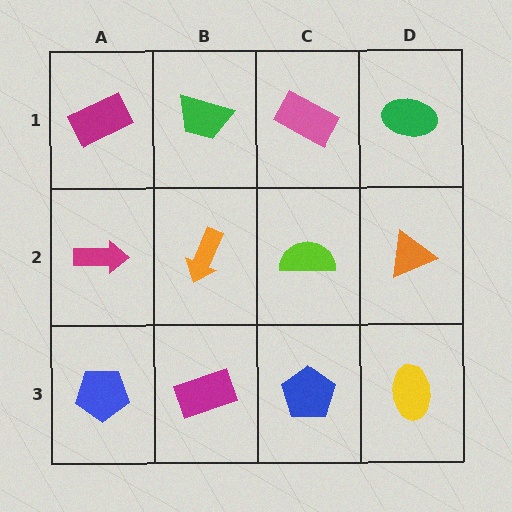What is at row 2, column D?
An orange triangle.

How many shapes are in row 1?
4 shapes.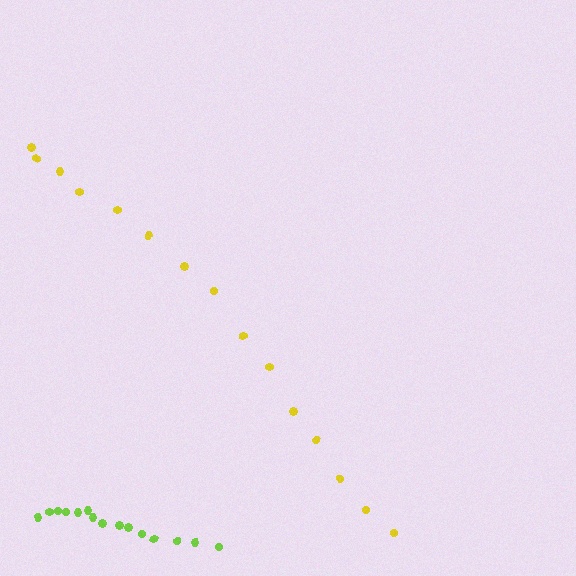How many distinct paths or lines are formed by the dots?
There are 2 distinct paths.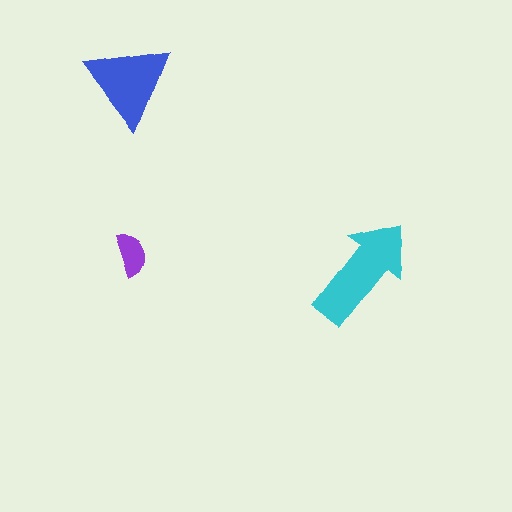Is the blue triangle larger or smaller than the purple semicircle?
Larger.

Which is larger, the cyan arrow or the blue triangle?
The cyan arrow.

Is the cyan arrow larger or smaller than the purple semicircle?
Larger.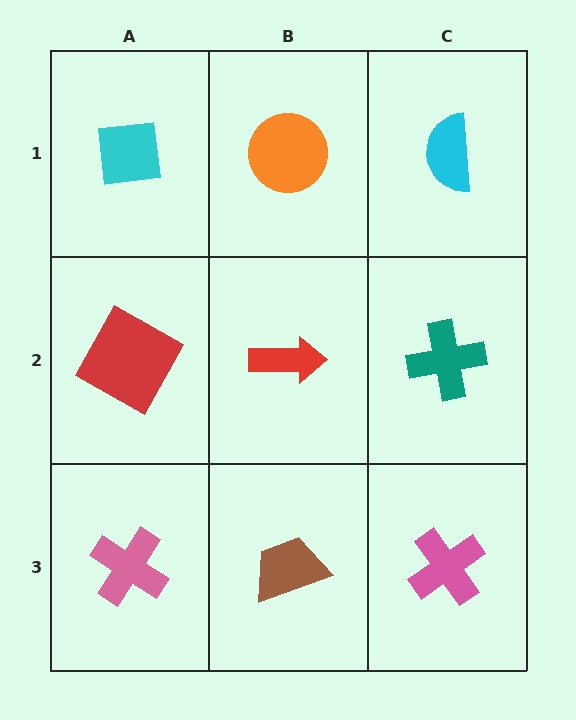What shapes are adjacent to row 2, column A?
A cyan square (row 1, column A), a pink cross (row 3, column A), a red arrow (row 2, column B).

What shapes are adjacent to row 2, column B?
An orange circle (row 1, column B), a brown trapezoid (row 3, column B), a red square (row 2, column A), a teal cross (row 2, column C).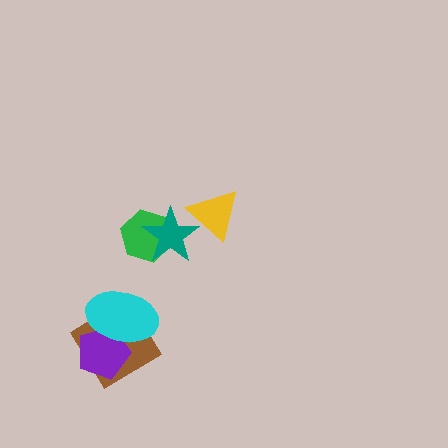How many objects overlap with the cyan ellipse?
2 objects overlap with the cyan ellipse.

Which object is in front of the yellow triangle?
The teal star is in front of the yellow triangle.